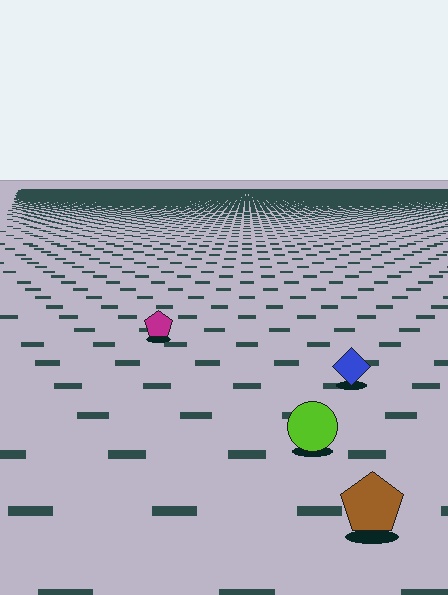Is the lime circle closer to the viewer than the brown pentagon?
No. The brown pentagon is closer — you can tell from the texture gradient: the ground texture is coarser near it.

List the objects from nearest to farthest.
From nearest to farthest: the brown pentagon, the lime circle, the blue diamond, the magenta pentagon.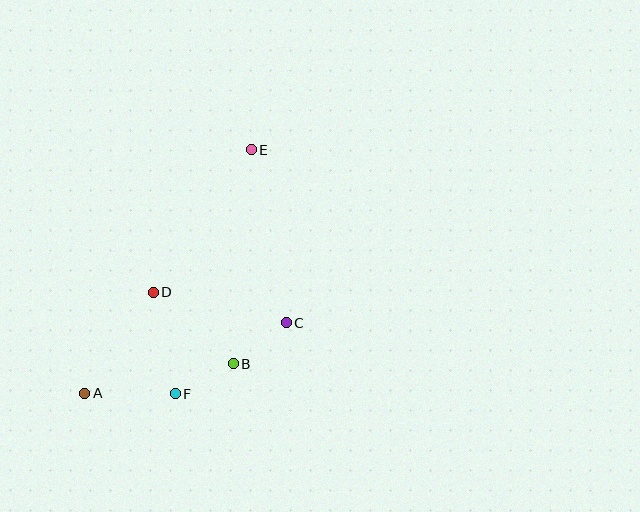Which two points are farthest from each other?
Points A and E are farthest from each other.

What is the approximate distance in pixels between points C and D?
The distance between C and D is approximately 136 pixels.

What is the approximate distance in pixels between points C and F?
The distance between C and F is approximately 132 pixels.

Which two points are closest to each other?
Points B and F are closest to each other.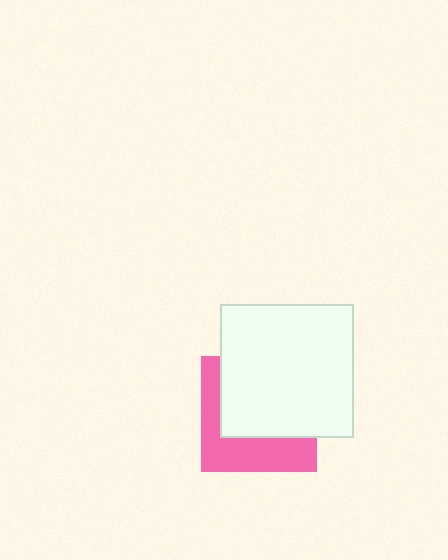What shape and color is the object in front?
The object in front is a white square.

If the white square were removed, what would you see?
You would see the complete pink square.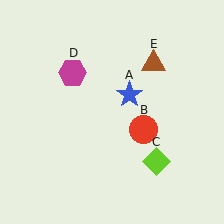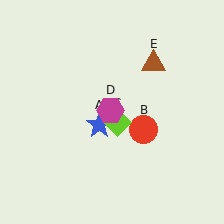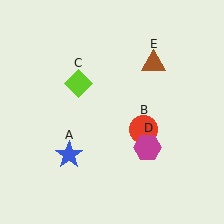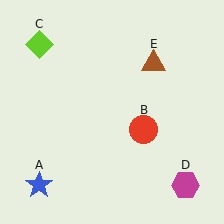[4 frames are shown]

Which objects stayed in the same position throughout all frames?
Red circle (object B) and brown triangle (object E) remained stationary.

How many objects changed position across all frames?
3 objects changed position: blue star (object A), lime diamond (object C), magenta hexagon (object D).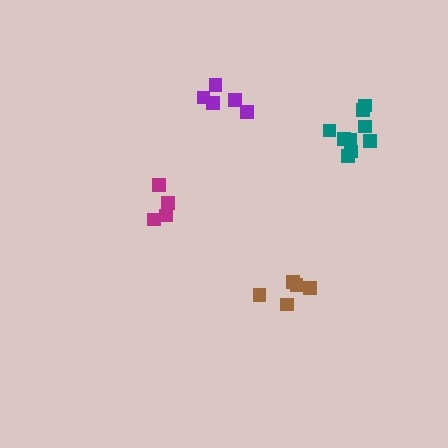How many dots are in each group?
Group 1: 5 dots, Group 2: 10 dots, Group 3: 5 dots, Group 4: 5 dots (25 total).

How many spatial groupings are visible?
There are 4 spatial groupings.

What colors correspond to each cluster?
The clusters are colored: brown, teal, magenta, purple.